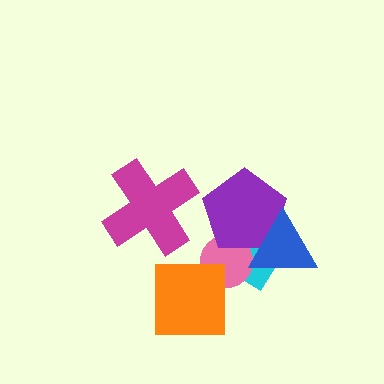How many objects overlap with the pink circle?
4 objects overlap with the pink circle.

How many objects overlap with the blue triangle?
3 objects overlap with the blue triangle.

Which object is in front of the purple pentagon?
The blue triangle is in front of the purple pentagon.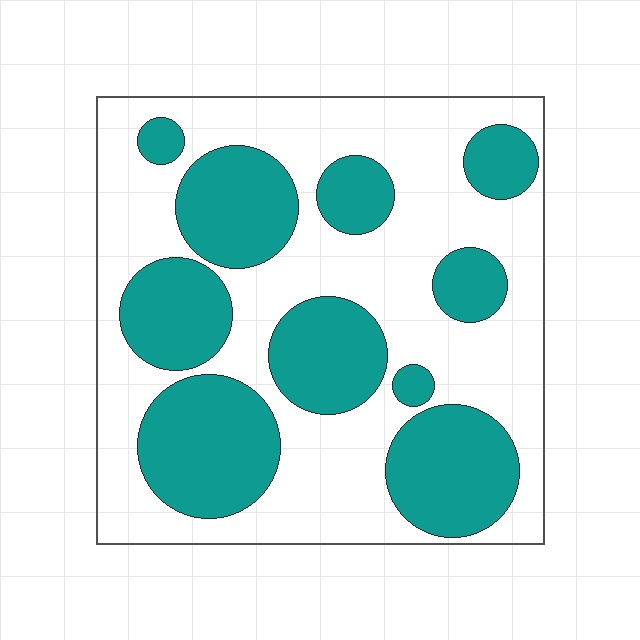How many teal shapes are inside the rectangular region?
10.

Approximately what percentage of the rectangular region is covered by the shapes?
Approximately 40%.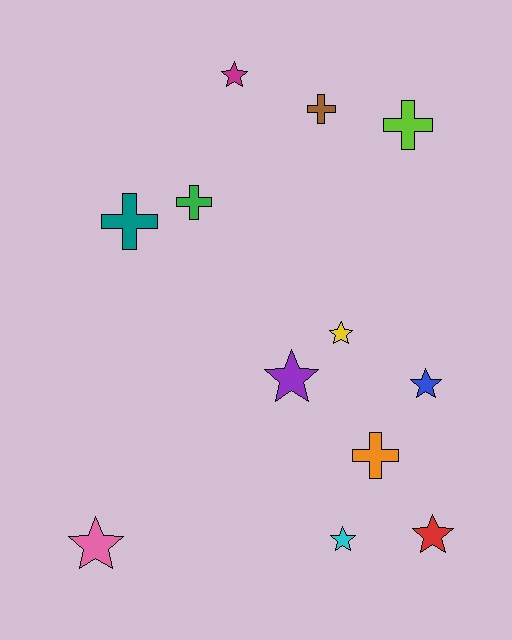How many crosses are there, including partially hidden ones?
There are 5 crosses.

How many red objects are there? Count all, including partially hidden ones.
There is 1 red object.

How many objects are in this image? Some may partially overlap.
There are 12 objects.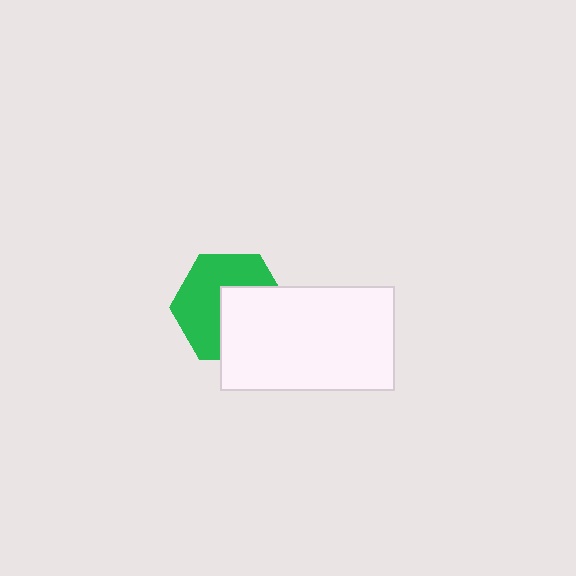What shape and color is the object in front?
The object in front is a white rectangle.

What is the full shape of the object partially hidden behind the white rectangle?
The partially hidden object is a green hexagon.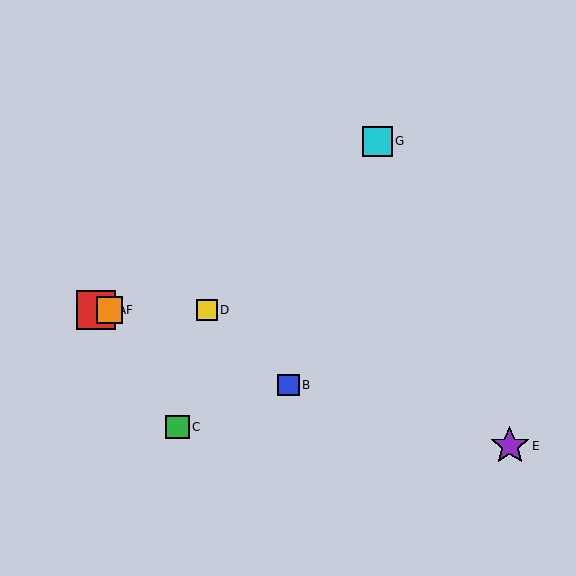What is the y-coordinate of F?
Object F is at y≈310.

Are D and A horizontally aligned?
Yes, both are at y≈310.